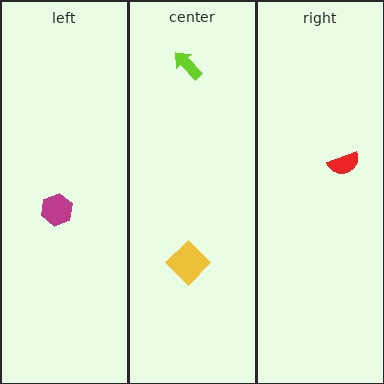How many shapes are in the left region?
1.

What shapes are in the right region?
The red semicircle.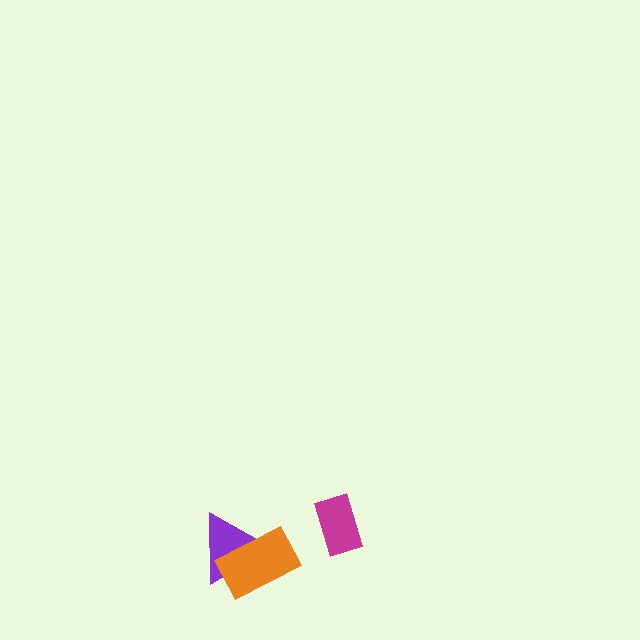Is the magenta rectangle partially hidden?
No, no other shape covers it.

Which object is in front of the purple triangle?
The orange rectangle is in front of the purple triangle.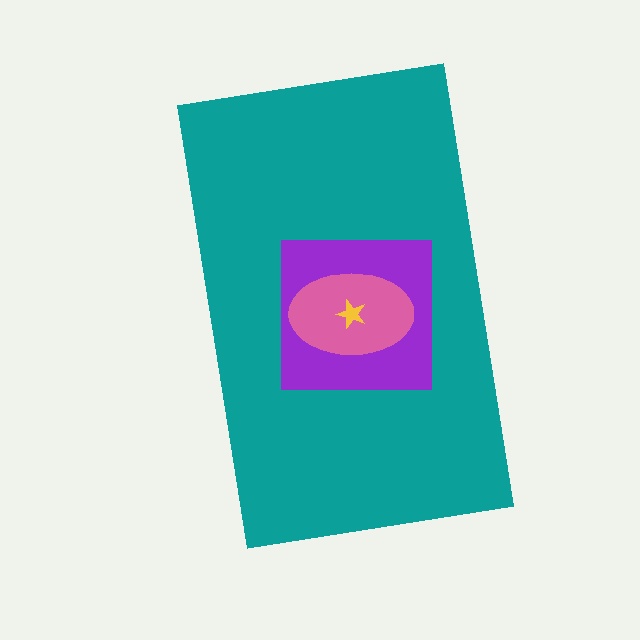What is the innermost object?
The yellow star.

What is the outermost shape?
The teal rectangle.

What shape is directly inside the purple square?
The pink ellipse.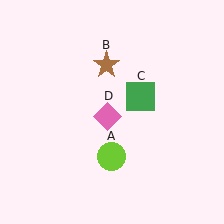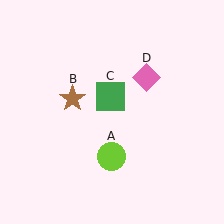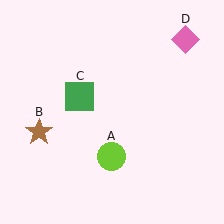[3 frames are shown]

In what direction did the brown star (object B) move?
The brown star (object B) moved down and to the left.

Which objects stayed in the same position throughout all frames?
Lime circle (object A) remained stationary.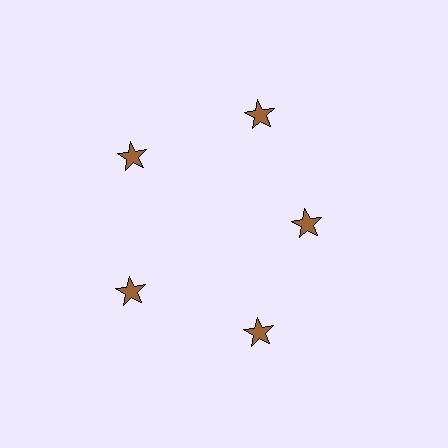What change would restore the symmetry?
The symmetry would be restored by moving it outward, back onto the ring so that all 5 stars sit at equal angles and equal distance from the center.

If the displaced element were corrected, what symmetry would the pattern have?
It would have 5-fold rotational symmetry — the pattern would map onto itself every 72 degrees.